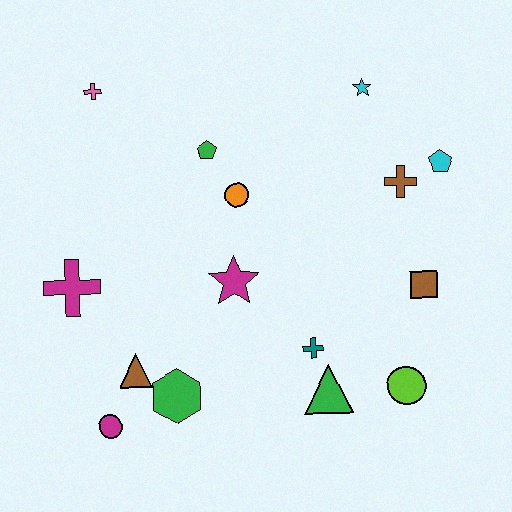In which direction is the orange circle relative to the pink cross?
The orange circle is to the right of the pink cross.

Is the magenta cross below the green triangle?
No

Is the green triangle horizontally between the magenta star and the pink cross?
No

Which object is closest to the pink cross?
The green pentagon is closest to the pink cross.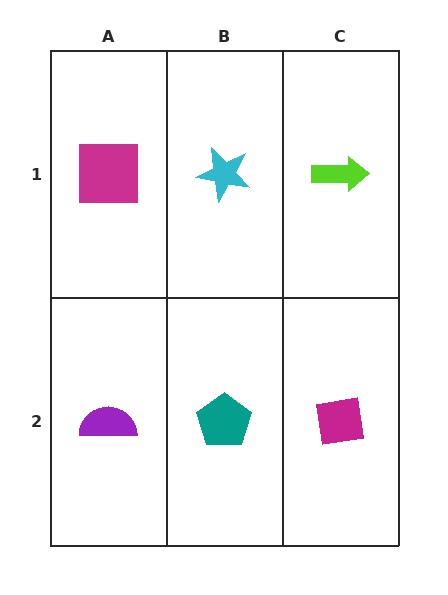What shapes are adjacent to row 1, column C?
A magenta square (row 2, column C), a cyan star (row 1, column B).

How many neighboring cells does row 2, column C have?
2.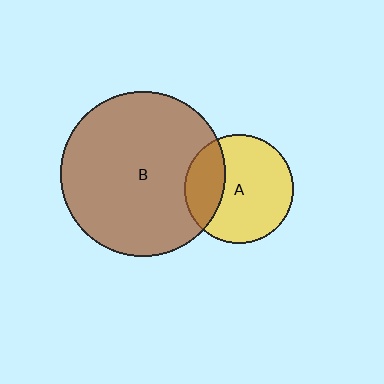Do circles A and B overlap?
Yes.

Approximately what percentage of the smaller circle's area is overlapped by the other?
Approximately 30%.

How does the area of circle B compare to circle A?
Approximately 2.3 times.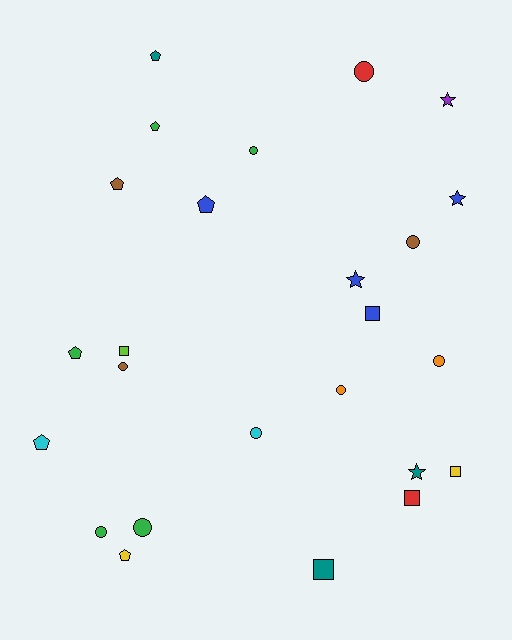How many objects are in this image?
There are 25 objects.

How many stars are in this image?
There are 4 stars.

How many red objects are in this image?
There are 2 red objects.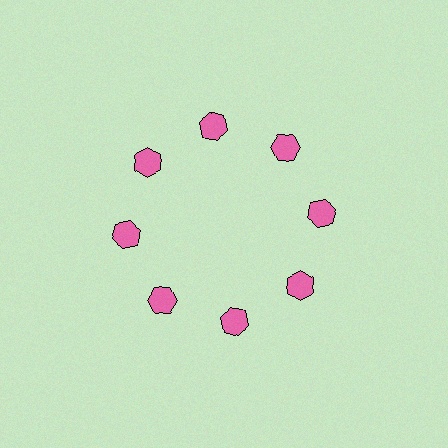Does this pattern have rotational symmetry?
Yes, this pattern has 8-fold rotational symmetry. It looks the same after rotating 45 degrees around the center.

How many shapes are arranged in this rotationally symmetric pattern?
There are 8 shapes, arranged in 8 groups of 1.